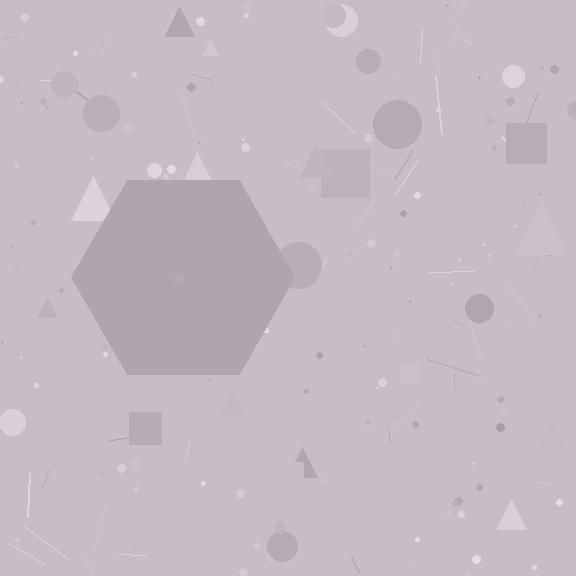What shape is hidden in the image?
A hexagon is hidden in the image.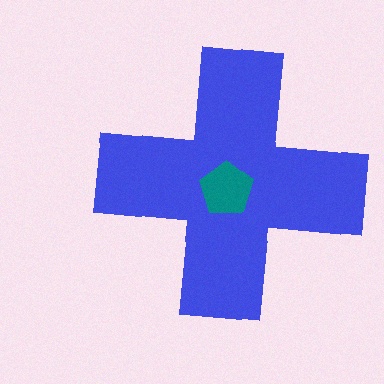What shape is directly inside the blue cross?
The teal pentagon.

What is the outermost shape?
The blue cross.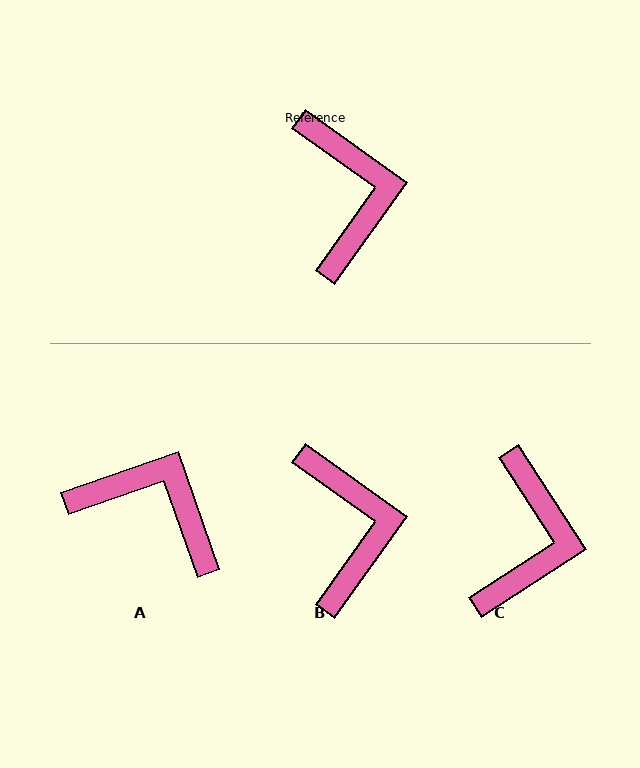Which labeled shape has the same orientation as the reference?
B.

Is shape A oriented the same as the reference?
No, it is off by about 55 degrees.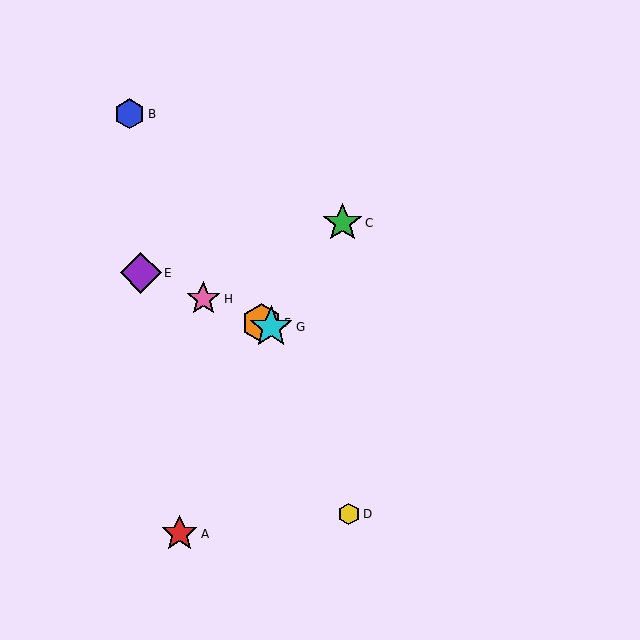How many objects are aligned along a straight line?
4 objects (E, F, G, H) are aligned along a straight line.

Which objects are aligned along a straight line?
Objects E, F, G, H are aligned along a straight line.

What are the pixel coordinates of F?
Object F is at (261, 323).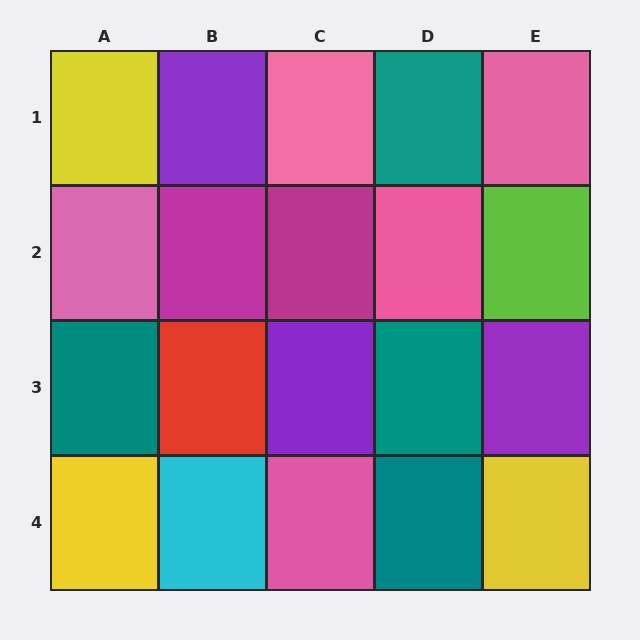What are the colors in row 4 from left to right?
Yellow, cyan, pink, teal, yellow.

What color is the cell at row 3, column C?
Purple.